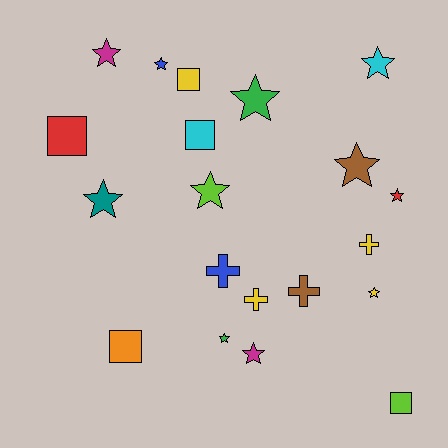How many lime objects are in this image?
There are 2 lime objects.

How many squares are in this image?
There are 5 squares.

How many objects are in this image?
There are 20 objects.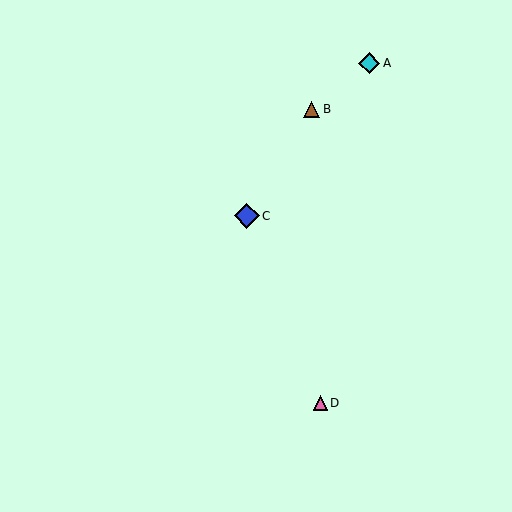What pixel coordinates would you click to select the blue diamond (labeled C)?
Click at (247, 216) to select the blue diamond C.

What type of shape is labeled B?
Shape B is a brown triangle.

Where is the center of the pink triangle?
The center of the pink triangle is at (320, 403).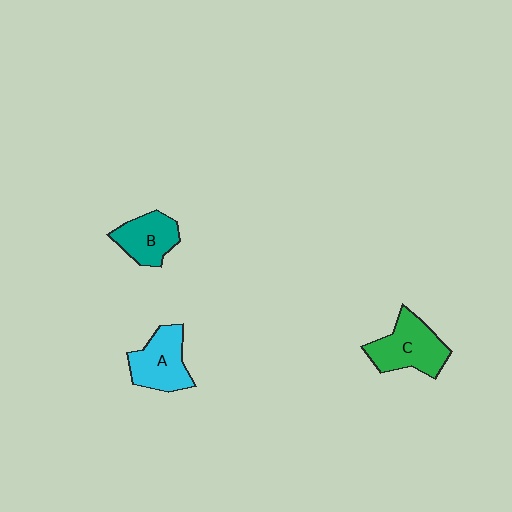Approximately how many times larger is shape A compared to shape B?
Approximately 1.2 times.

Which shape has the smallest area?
Shape B (teal).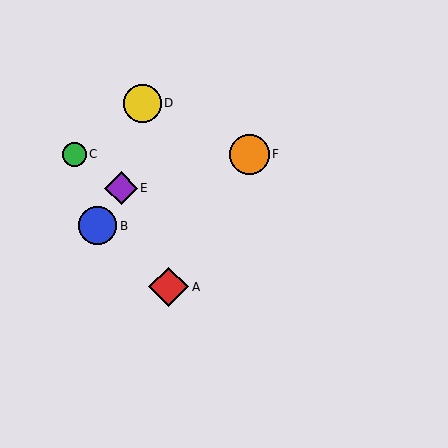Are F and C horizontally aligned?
Yes, both are at y≈154.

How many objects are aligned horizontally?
2 objects (C, F) are aligned horizontally.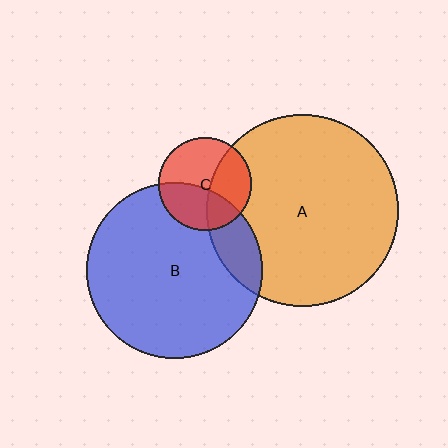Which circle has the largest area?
Circle A (orange).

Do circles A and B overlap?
Yes.